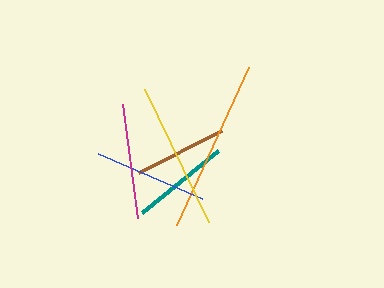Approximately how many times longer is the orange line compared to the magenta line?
The orange line is approximately 1.5 times the length of the magenta line.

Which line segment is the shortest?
The brown line is the shortest at approximately 93 pixels.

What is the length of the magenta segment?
The magenta segment is approximately 116 pixels long.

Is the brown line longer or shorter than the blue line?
The blue line is longer than the brown line.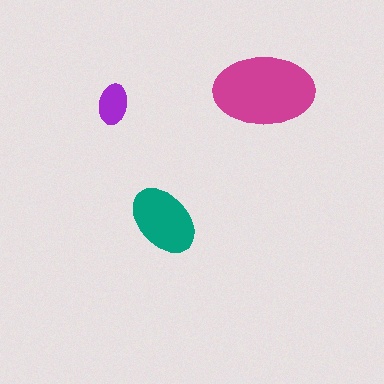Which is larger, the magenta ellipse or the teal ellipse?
The magenta one.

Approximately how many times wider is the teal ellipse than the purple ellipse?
About 2 times wider.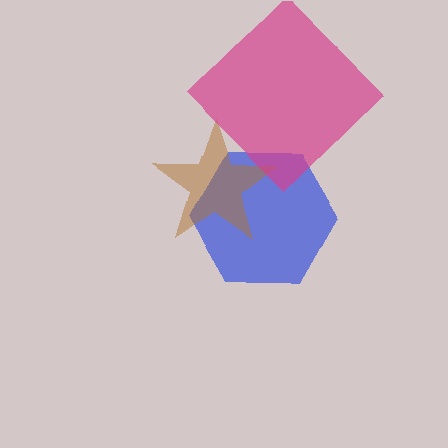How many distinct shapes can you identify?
There are 3 distinct shapes: a blue hexagon, a brown star, a magenta diamond.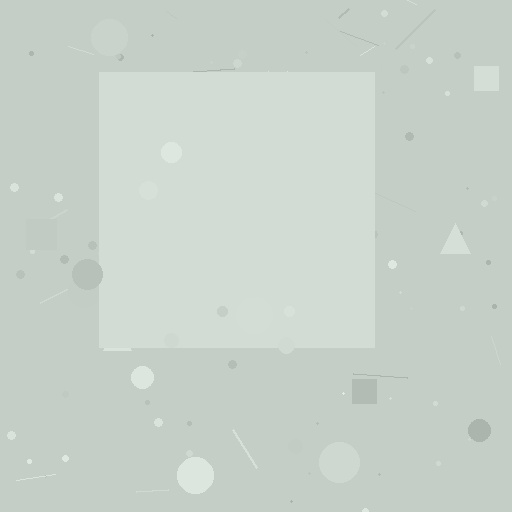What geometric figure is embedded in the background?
A square is embedded in the background.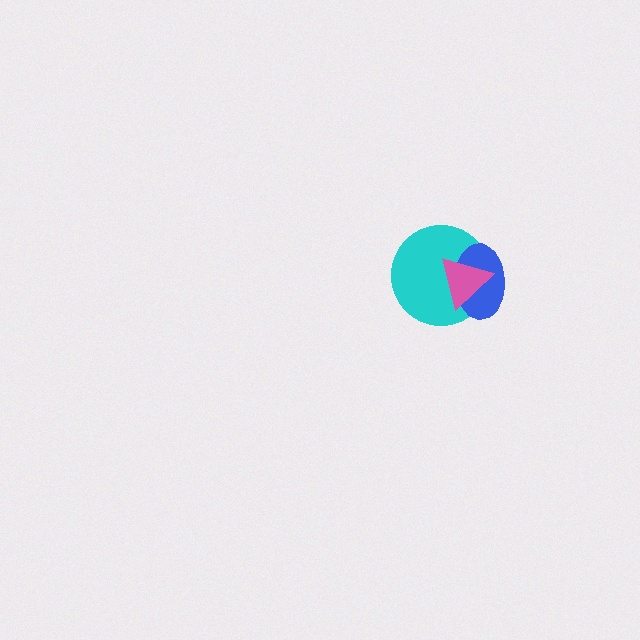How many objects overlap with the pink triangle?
2 objects overlap with the pink triangle.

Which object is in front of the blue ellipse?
The pink triangle is in front of the blue ellipse.